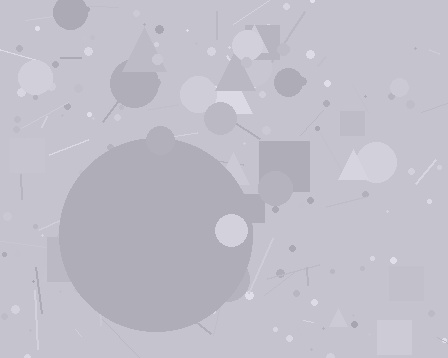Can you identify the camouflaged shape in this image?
The camouflaged shape is a circle.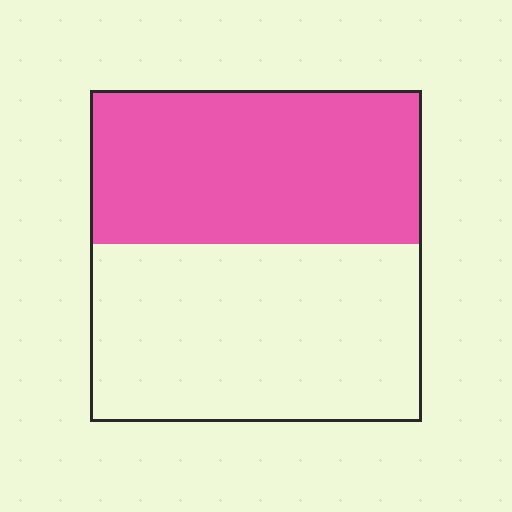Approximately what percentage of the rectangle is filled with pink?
Approximately 45%.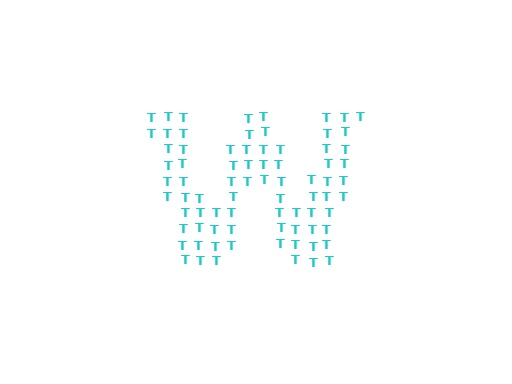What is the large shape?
The large shape is the letter W.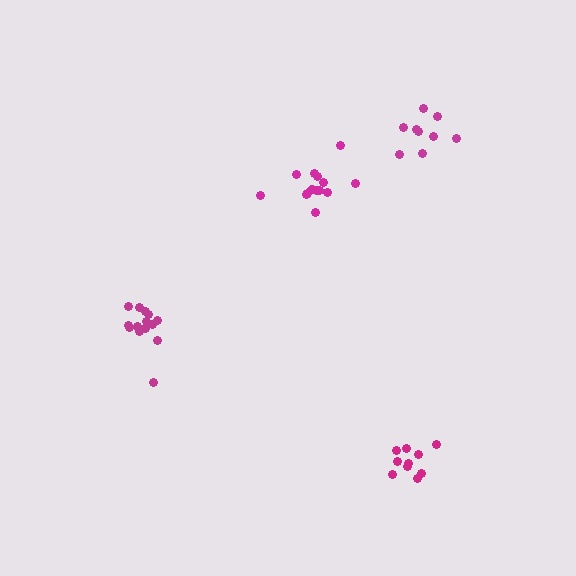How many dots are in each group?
Group 1: 14 dots, Group 2: 10 dots, Group 3: 14 dots, Group 4: 9 dots (47 total).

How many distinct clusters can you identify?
There are 4 distinct clusters.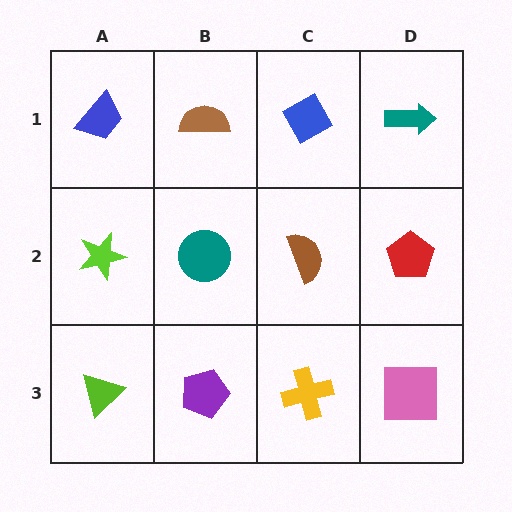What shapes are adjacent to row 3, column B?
A teal circle (row 2, column B), a lime triangle (row 3, column A), a yellow cross (row 3, column C).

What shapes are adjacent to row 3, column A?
A lime star (row 2, column A), a purple pentagon (row 3, column B).